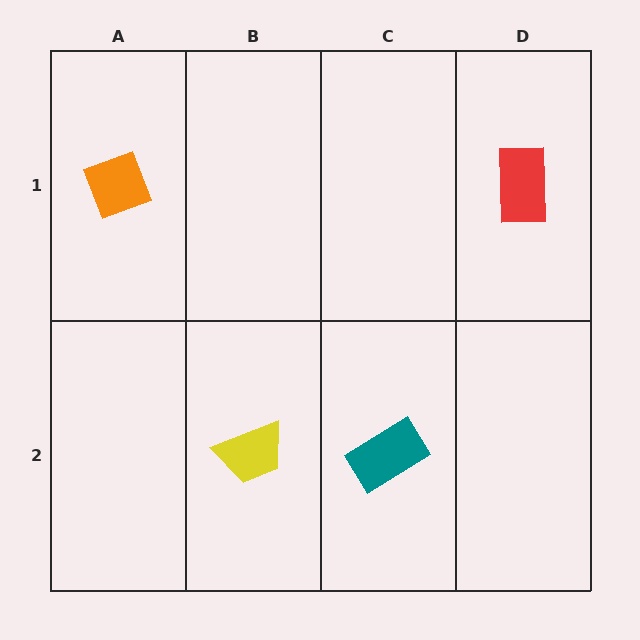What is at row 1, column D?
A red rectangle.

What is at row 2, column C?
A teal rectangle.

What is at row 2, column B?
A yellow trapezoid.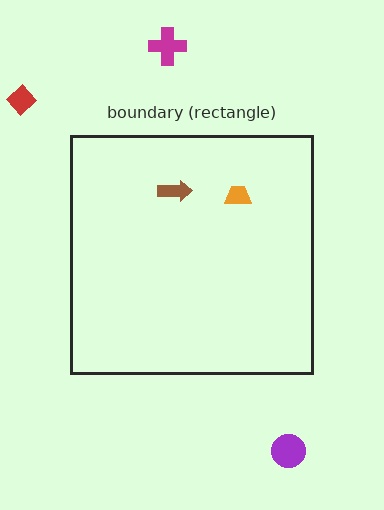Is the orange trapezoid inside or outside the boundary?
Inside.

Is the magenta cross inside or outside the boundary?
Outside.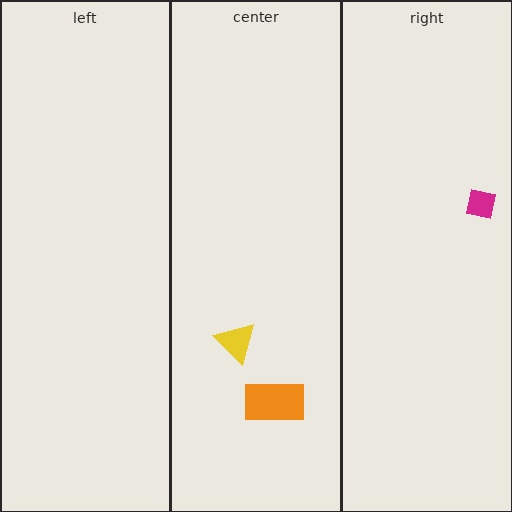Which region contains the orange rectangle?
The center region.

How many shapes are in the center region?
2.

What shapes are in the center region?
The yellow triangle, the orange rectangle.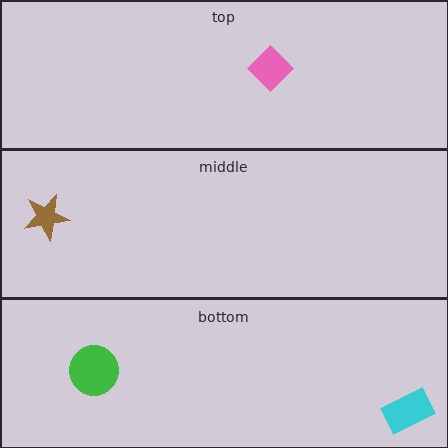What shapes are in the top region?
The pink diamond.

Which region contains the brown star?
The middle region.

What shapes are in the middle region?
The brown star.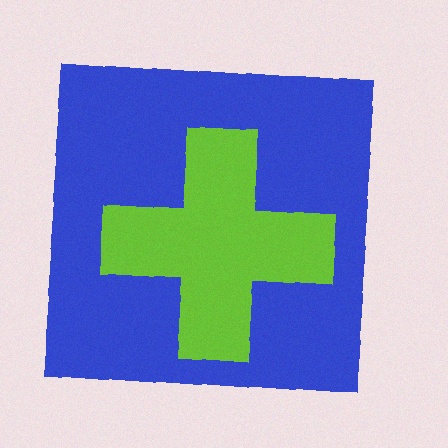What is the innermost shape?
The lime cross.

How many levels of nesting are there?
2.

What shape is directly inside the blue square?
The lime cross.